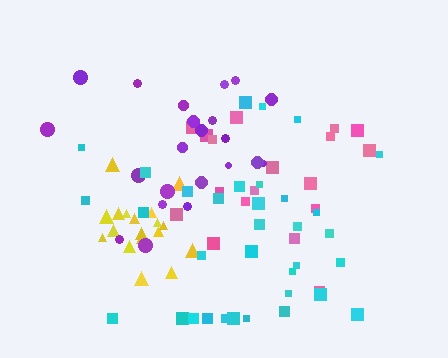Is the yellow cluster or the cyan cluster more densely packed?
Yellow.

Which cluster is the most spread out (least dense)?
Pink.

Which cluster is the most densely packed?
Yellow.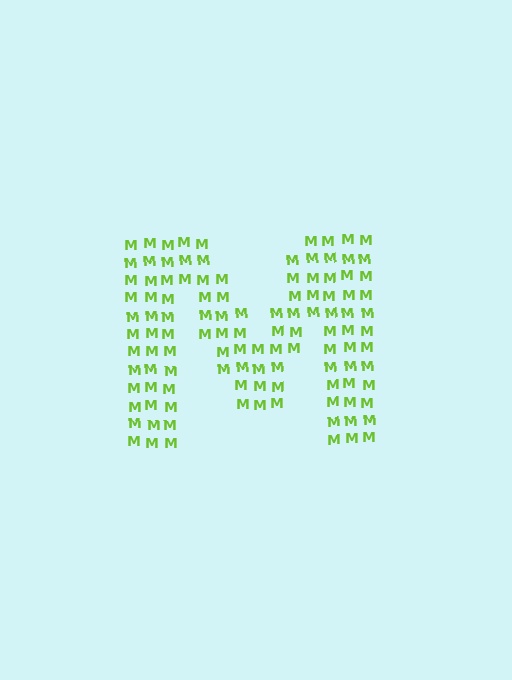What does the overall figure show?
The overall figure shows the letter M.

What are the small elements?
The small elements are letter M's.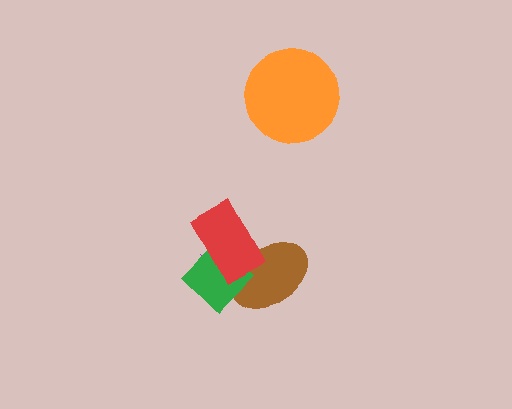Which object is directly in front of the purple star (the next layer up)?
The brown ellipse is directly in front of the purple star.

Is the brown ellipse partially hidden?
Yes, it is partially covered by another shape.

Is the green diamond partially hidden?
Yes, it is partially covered by another shape.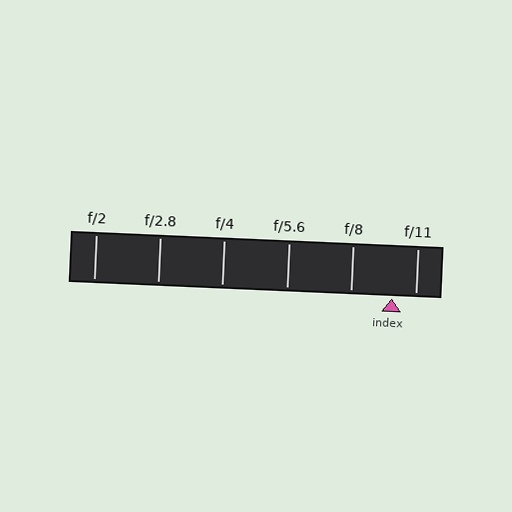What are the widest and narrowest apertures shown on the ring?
The widest aperture shown is f/2 and the narrowest is f/11.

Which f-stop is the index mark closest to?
The index mark is closest to f/11.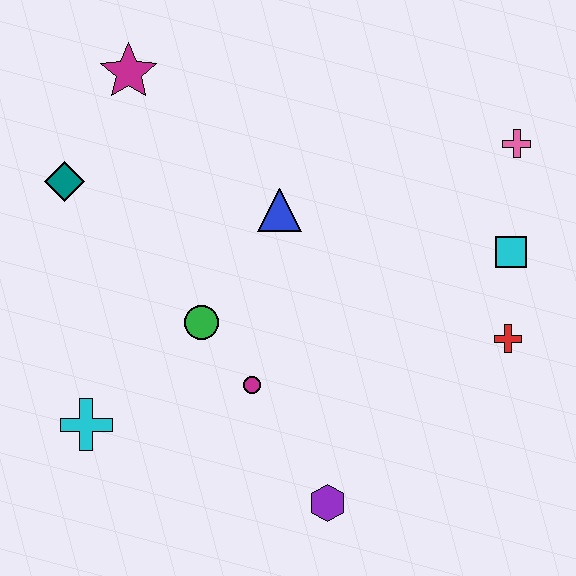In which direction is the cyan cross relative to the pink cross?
The cyan cross is to the left of the pink cross.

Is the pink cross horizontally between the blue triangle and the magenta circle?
No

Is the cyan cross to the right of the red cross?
No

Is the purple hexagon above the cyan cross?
No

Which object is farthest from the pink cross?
The cyan cross is farthest from the pink cross.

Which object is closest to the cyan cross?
The green circle is closest to the cyan cross.